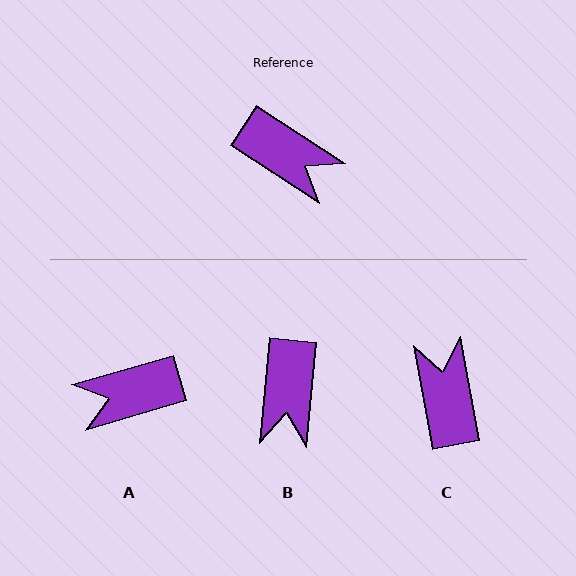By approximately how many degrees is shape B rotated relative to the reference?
Approximately 62 degrees clockwise.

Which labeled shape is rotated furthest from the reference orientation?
C, about 134 degrees away.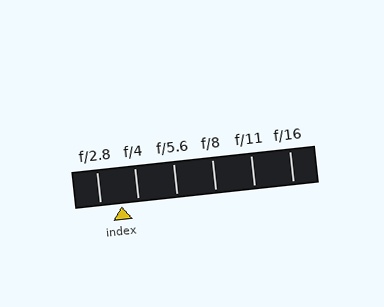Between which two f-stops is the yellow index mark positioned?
The index mark is between f/2.8 and f/4.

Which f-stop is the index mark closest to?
The index mark is closest to f/4.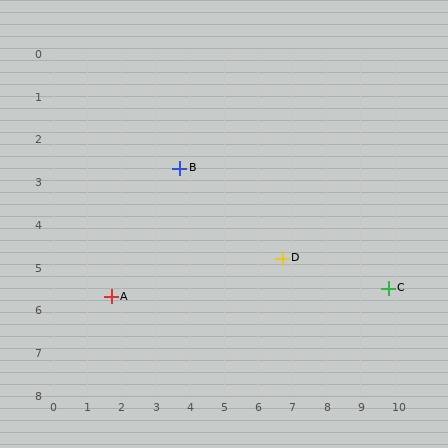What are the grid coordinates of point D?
Point D is at approximately (6.7, 4.8).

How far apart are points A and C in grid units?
Points A and C are about 8.1 grid units apart.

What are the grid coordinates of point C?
Point C is at approximately (9.8, 5.5).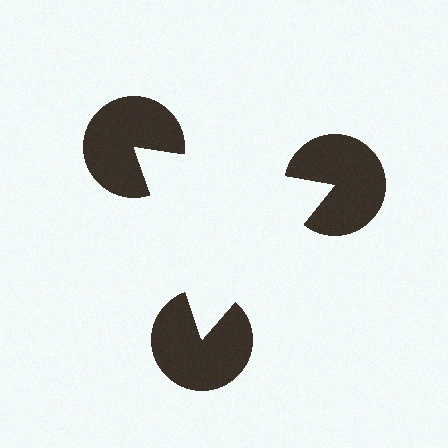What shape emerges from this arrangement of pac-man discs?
An illusory triangle — its edges are inferred from the aligned wedge cuts in the pac-man discs, not physically drawn.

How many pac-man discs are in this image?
There are 3 — one at each vertex of the illusory triangle.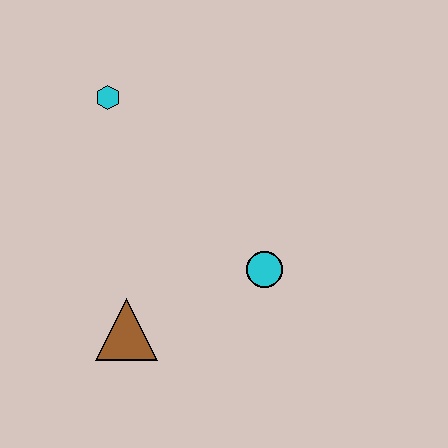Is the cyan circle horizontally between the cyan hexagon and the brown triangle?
No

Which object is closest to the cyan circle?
The brown triangle is closest to the cyan circle.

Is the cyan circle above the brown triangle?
Yes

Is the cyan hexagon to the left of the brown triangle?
Yes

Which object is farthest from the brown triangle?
The cyan hexagon is farthest from the brown triangle.